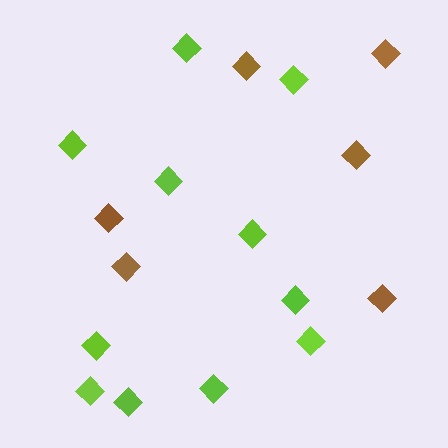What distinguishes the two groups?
There are 2 groups: one group of brown diamonds (6) and one group of lime diamonds (11).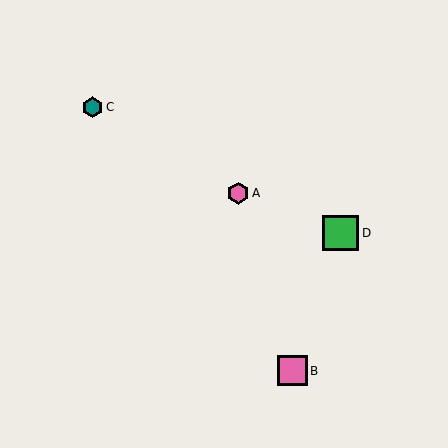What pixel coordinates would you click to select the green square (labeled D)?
Click at (341, 233) to select the green square D.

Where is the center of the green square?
The center of the green square is at (341, 233).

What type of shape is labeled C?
Shape C is a teal hexagon.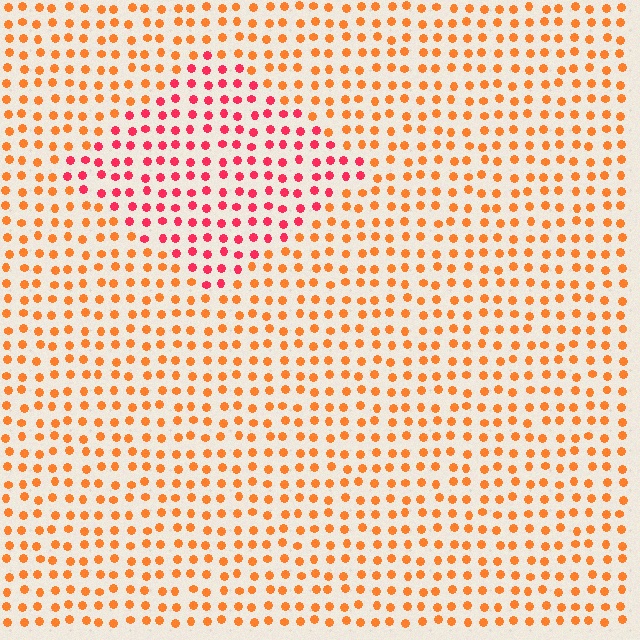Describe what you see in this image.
The image is filled with small orange elements in a uniform arrangement. A diamond-shaped region is visible where the elements are tinted to a slightly different hue, forming a subtle color boundary.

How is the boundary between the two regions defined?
The boundary is defined purely by a slight shift in hue (about 38 degrees). Spacing, size, and orientation are identical on both sides.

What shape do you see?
I see a diamond.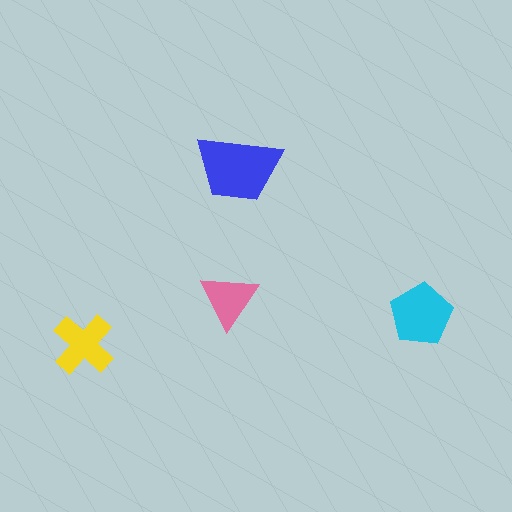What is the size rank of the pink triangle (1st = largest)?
4th.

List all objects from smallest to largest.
The pink triangle, the yellow cross, the cyan pentagon, the blue trapezoid.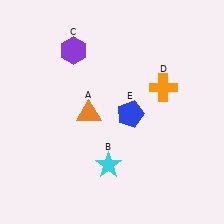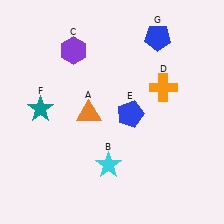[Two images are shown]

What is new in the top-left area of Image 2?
A teal star (F) was added in the top-left area of Image 2.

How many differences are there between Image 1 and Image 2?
There are 2 differences between the two images.